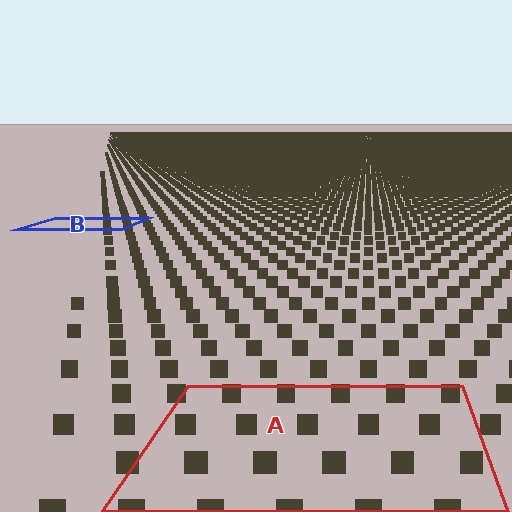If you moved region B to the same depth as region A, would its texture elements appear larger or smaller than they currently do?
They would appear larger. At a closer depth, the same texture elements are projected at a bigger on-screen size.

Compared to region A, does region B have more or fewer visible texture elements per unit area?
Region B has more texture elements per unit area — they are packed more densely because it is farther away.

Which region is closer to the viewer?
Region A is closer. The texture elements there are larger and more spread out.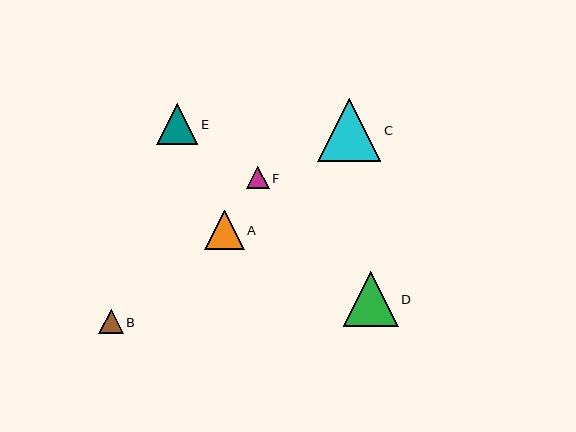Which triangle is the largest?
Triangle C is the largest with a size of approximately 63 pixels.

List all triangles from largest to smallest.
From largest to smallest: C, D, E, A, B, F.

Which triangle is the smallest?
Triangle F is the smallest with a size of approximately 22 pixels.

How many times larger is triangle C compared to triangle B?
Triangle C is approximately 2.6 times the size of triangle B.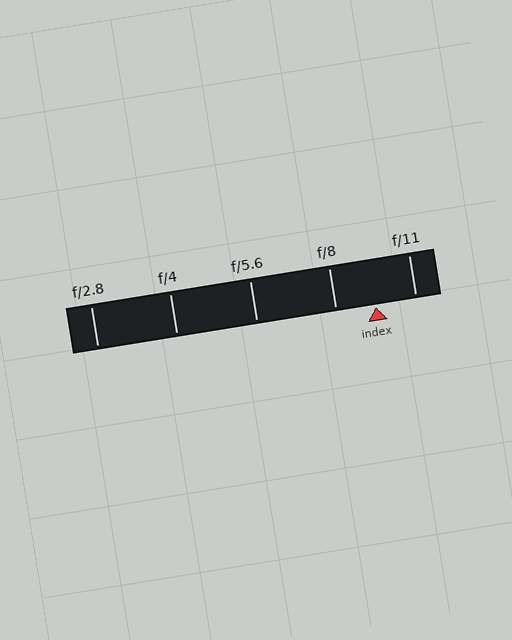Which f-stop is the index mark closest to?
The index mark is closest to f/8.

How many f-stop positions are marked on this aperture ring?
There are 5 f-stop positions marked.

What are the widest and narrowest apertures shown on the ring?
The widest aperture shown is f/2.8 and the narrowest is f/11.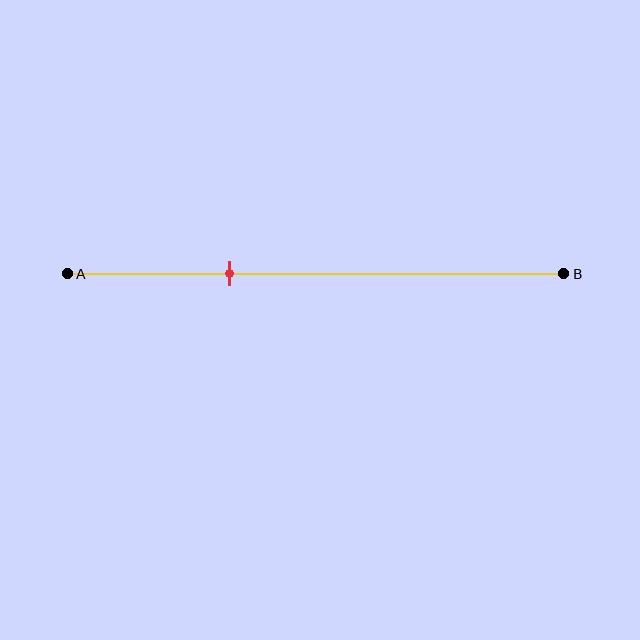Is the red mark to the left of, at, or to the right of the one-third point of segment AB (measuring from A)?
The red mark is approximately at the one-third point of segment AB.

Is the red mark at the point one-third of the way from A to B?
Yes, the mark is approximately at the one-third point.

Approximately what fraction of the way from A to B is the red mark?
The red mark is approximately 35% of the way from A to B.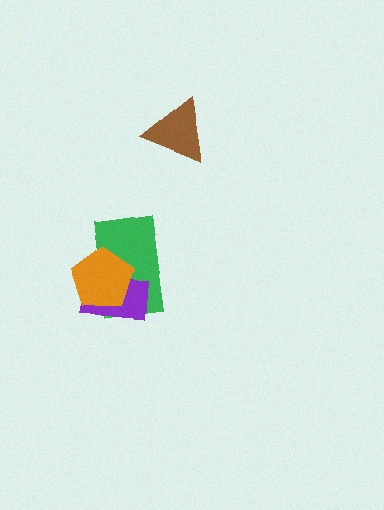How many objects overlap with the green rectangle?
2 objects overlap with the green rectangle.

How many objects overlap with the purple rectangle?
2 objects overlap with the purple rectangle.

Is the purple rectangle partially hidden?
Yes, it is partially covered by another shape.